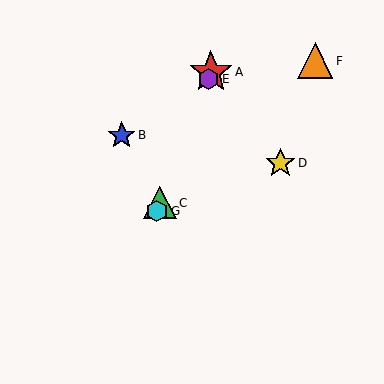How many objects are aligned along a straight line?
4 objects (A, C, E, G) are aligned along a straight line.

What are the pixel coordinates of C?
Object C is at (160, 203).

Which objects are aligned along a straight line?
Objects A, C, E, G are aligned along a straight line.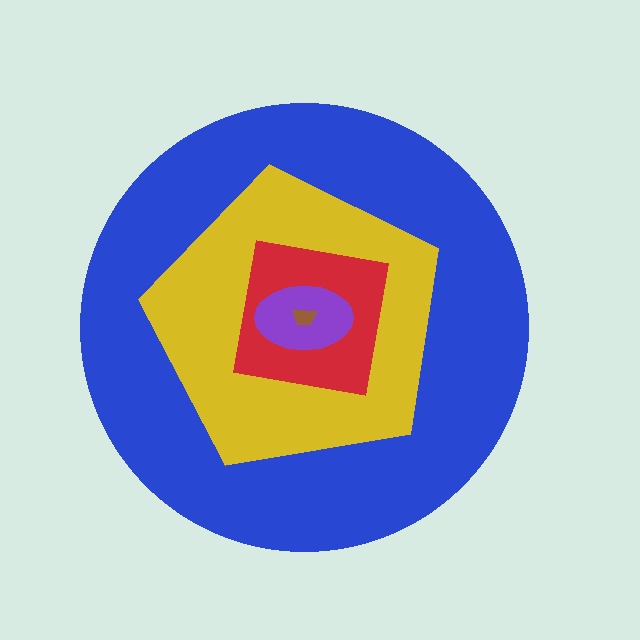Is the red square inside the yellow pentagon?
Yes.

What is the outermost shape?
The blue circle.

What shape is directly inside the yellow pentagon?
The red square.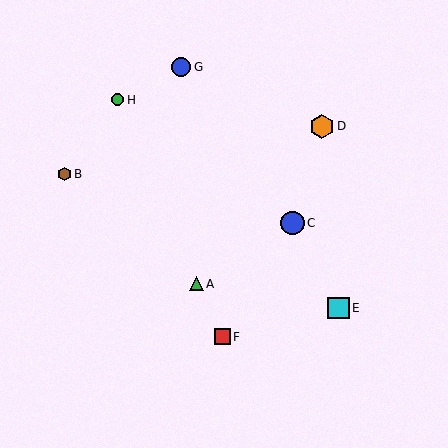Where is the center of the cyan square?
The center of the cyan square is at (339, 308).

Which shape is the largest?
The orange hexagon (labeled D) is the largest.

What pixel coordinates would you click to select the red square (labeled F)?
Click at (222, 337) to select the red square F.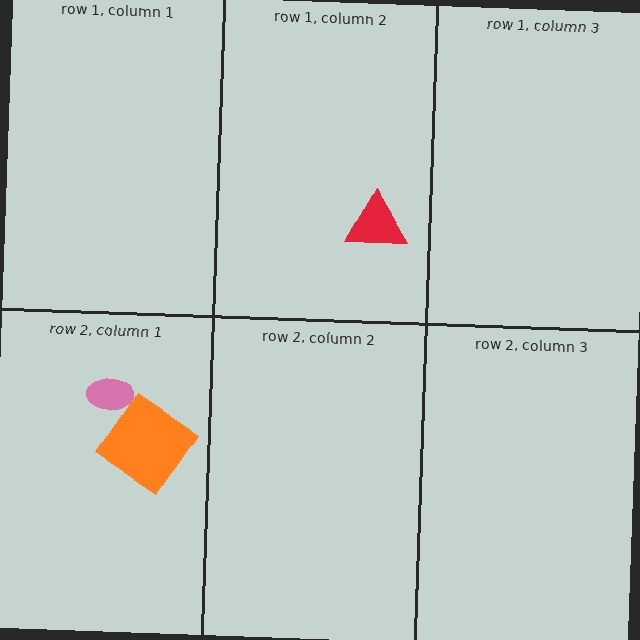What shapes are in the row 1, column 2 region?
The red triangle.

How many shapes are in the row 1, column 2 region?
1.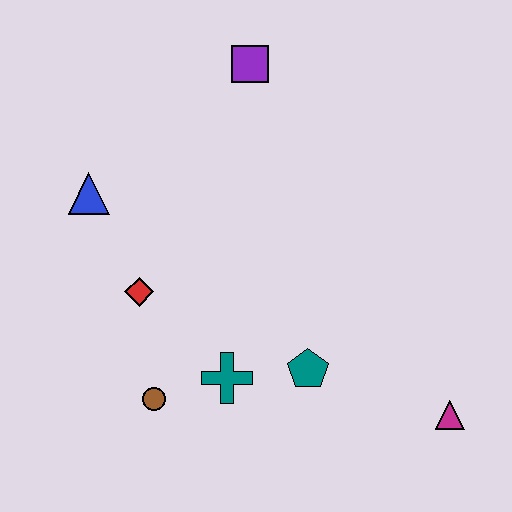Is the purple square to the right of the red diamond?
Yes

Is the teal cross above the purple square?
No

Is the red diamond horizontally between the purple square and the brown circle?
No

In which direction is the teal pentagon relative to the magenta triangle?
The teal pentagon is to the left of the magenta triangle.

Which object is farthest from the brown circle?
The purple square is farthest from the brown circle.